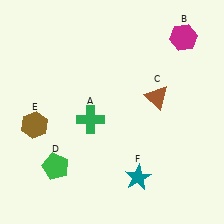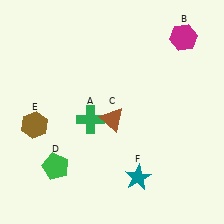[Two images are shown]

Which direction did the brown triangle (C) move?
The brown triangle (C) moved left.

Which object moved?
The brown triangle (C) moved left.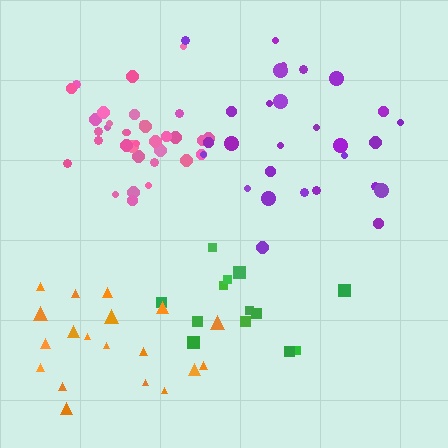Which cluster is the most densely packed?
Pink.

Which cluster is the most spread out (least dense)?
Orange.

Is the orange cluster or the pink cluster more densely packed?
Pink.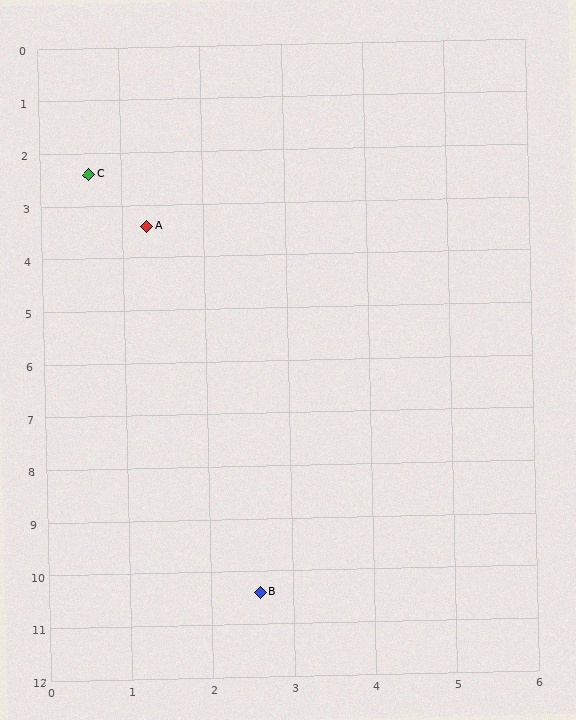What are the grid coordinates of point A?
Point A is at approximately (1.3, 3.4).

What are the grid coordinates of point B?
Point B is at approximately (2.6, 10.4).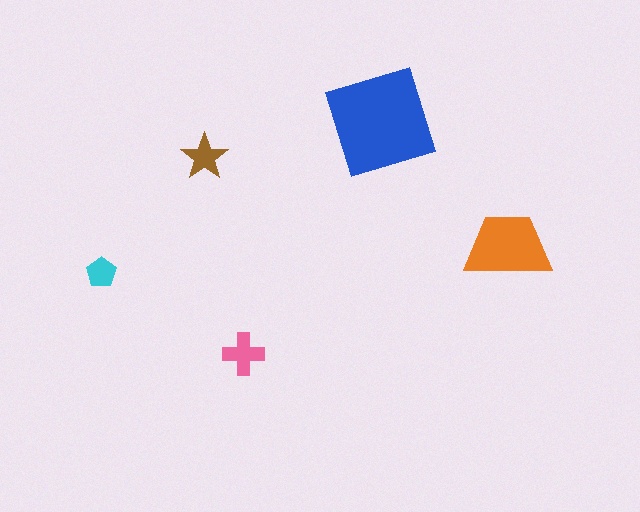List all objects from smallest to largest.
The cyan pentagon, the brown star, the pink cross, the orange trapezoid, the blue square.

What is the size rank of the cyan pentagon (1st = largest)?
5th.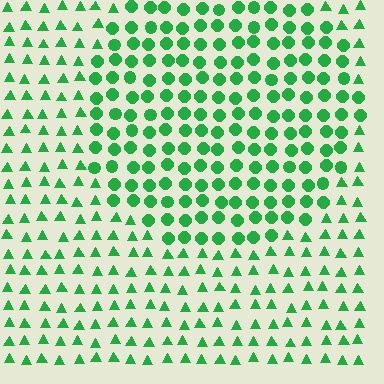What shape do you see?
I see a circle.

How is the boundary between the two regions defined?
The boundary is defined by a change in element shape: circles inside vs. triangles outside. All elements share the same color and spacing.